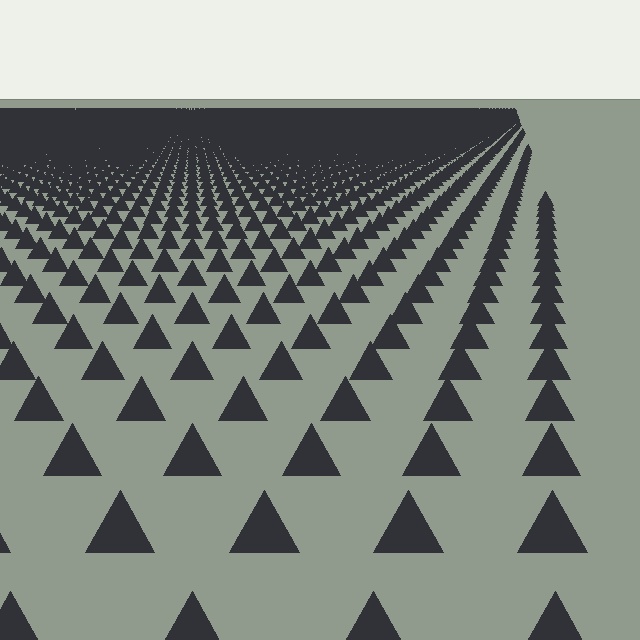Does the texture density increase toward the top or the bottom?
Density increases toward the top.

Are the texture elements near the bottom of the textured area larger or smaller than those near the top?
Larger. Near the bottom, elements are closer to the viewer and appear at a bigger on-screen size.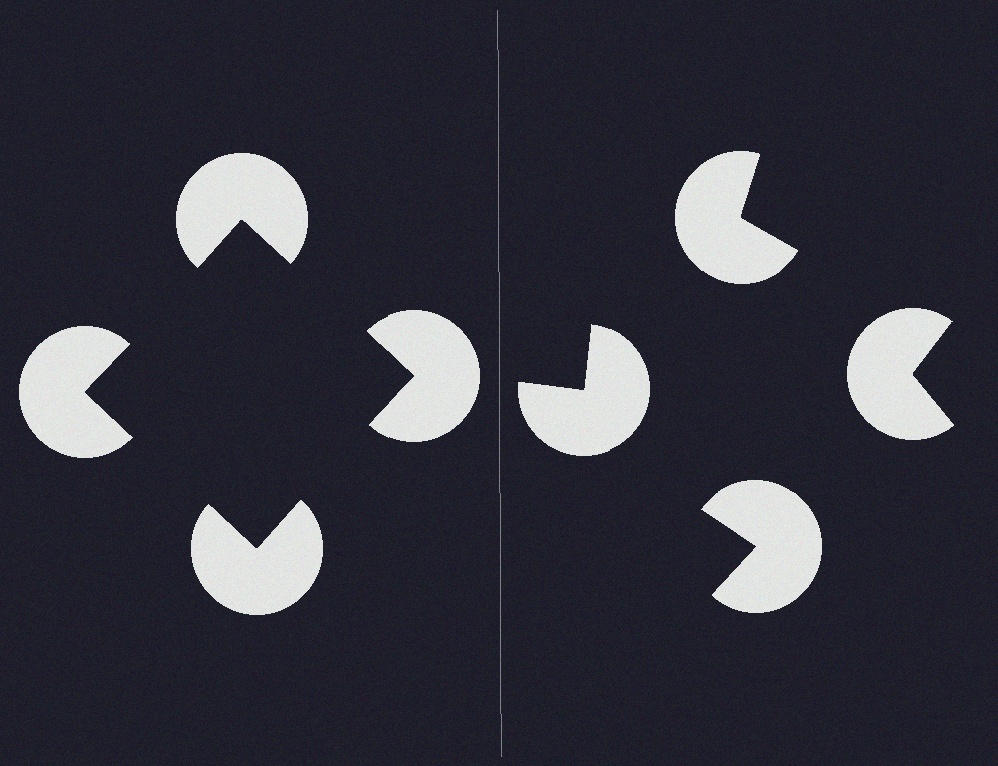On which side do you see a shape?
An illusory square appears on the left side. On the right side the wedge cuts are rotated, so no coherent shape forms.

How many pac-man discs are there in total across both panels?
8 — 4 on each side.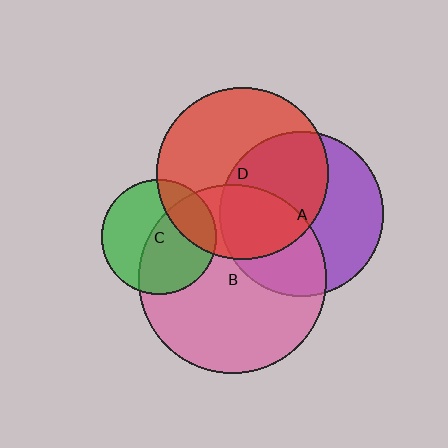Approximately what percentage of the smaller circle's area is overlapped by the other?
Approximately 55%.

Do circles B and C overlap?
Yes.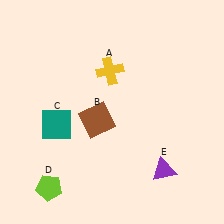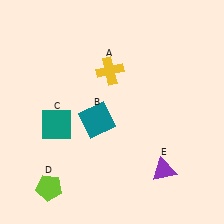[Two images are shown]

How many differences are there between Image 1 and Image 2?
There is 1 difference between the two images.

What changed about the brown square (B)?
In Image 1, B is brown. In Image 2, it changed to teal.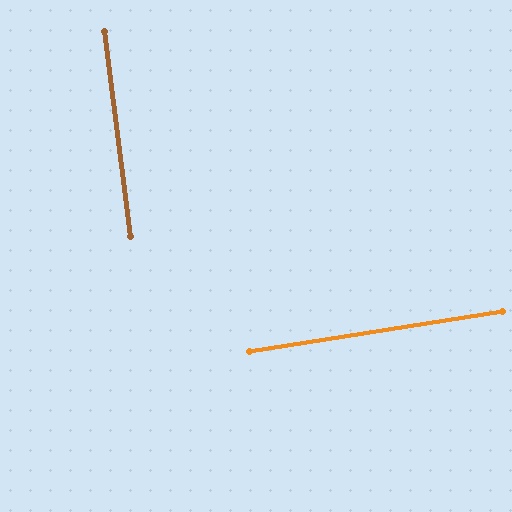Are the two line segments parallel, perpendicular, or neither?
Perpendicular — they meet at approximately 88°.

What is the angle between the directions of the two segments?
Approximately 88 degrees.